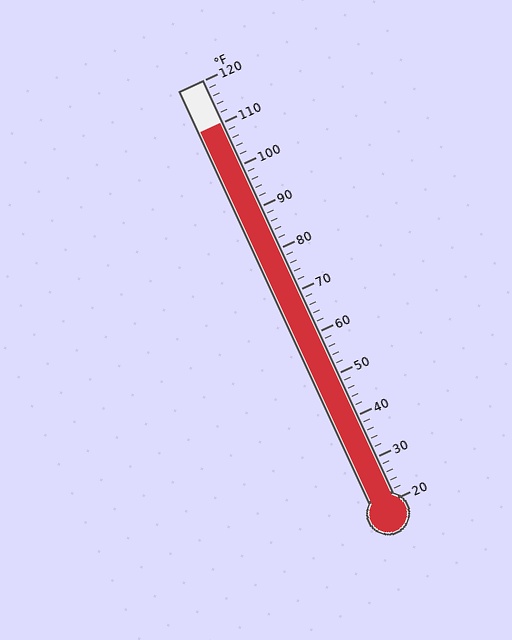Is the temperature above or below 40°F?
The temperature is above 40°F.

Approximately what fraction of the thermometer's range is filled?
The thermometer is filled to approximately 90% of its range.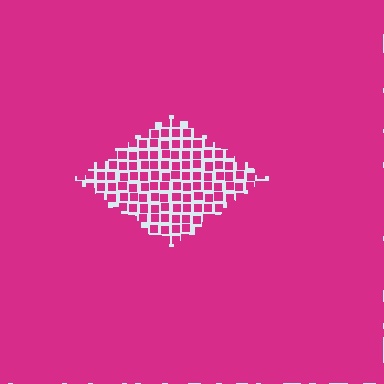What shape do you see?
I see a diamond.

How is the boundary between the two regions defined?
The boundary is defined by a change in element density (approximately 2.5x ratio). All elements are the same color, size, and shape.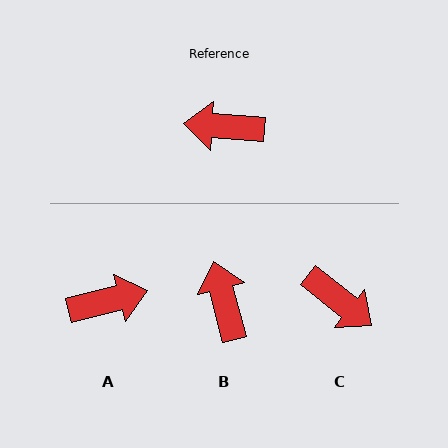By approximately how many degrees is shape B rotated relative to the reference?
Approximately 72 degrees clockwise.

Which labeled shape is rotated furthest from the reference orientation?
A, about 162 degrees away.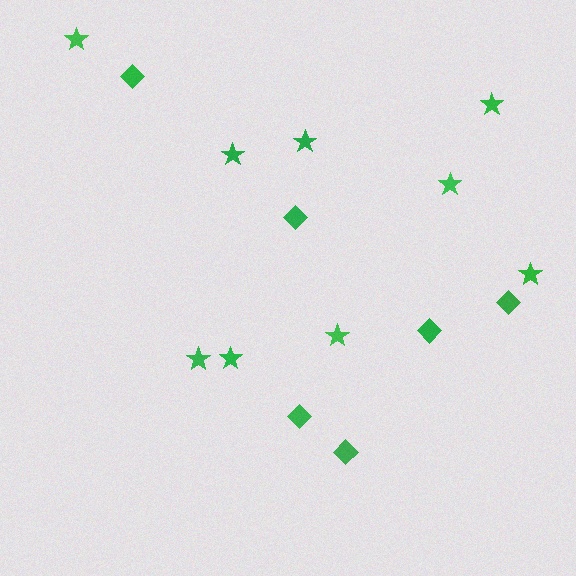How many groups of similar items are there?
There are 2 groups: one group of diamonds (6) and one group of stars (9).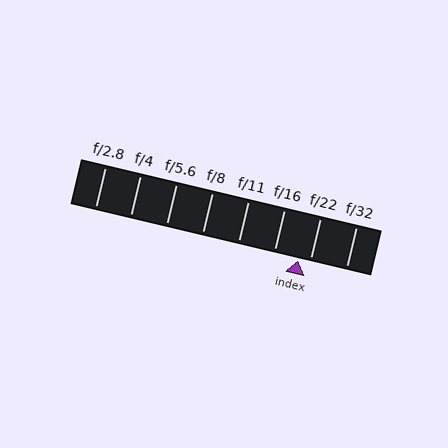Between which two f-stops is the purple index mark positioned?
The index mark is between f/16 and f/22.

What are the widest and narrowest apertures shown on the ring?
The widest aperture shown is f/2.8 and the narrowest is f/32.